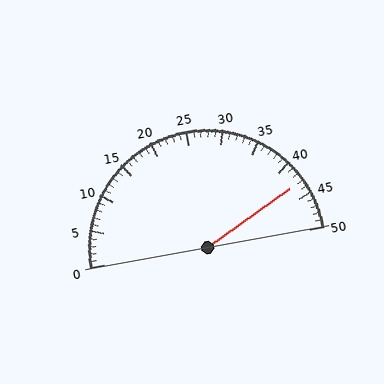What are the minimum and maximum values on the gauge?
The gauge ranges from 0 to 50.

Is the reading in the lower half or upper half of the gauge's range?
The reading is in the upper half of the range (0 to 50).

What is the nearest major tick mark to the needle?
The nearest major tick mark is 45.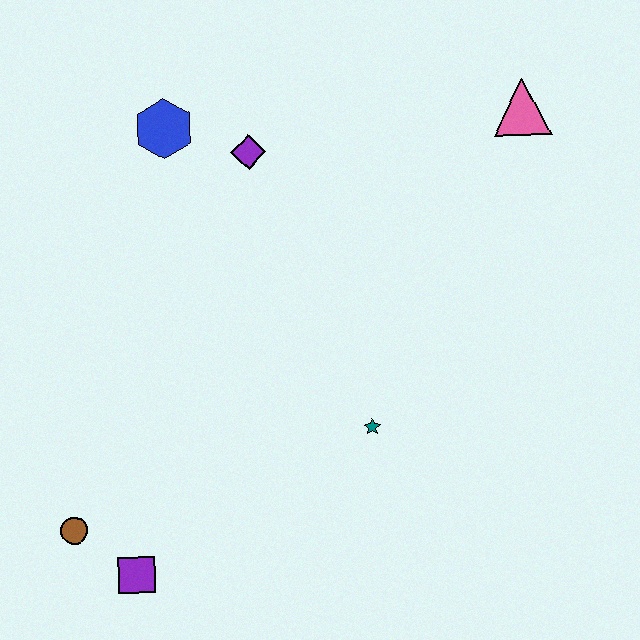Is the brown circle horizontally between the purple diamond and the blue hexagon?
No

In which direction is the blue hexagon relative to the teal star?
The blue hexagon is above the teal star.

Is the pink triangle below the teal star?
No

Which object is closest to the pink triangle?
The purple diamond is closest to the pink triangle.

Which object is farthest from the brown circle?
The pink triangle is farthest from the brown circle.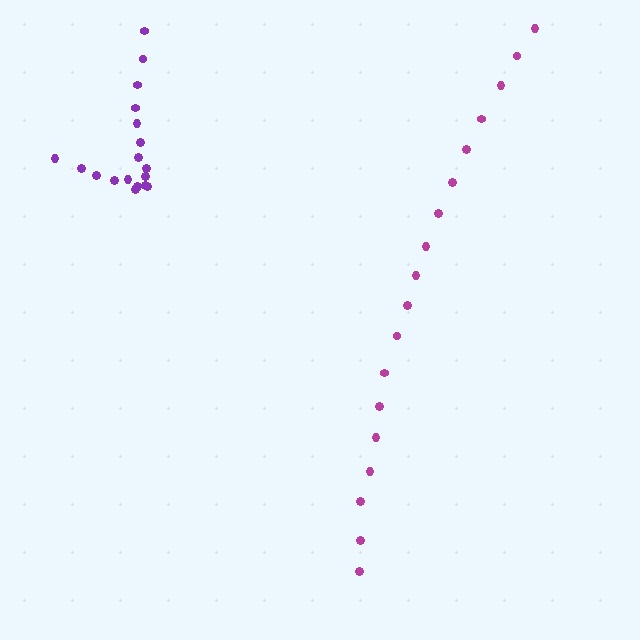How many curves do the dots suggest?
There are 2 distinct paths.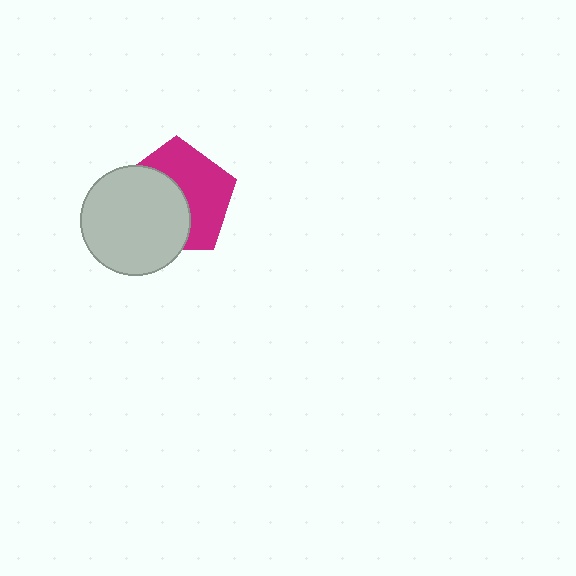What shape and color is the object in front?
The object in front is a light gray circle.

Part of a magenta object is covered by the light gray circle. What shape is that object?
It is a pentagon.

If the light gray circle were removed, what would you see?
You would see the complete magenta pentagon.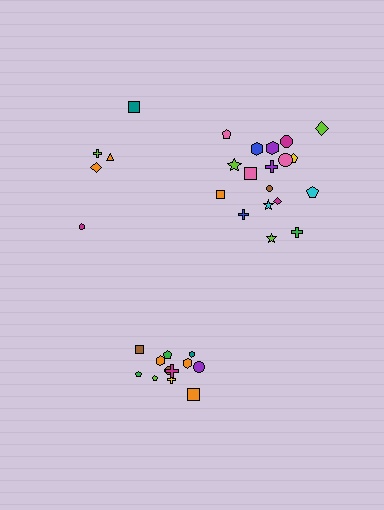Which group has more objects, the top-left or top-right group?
The top-right group.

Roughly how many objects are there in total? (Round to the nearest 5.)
Roughly 35 objects in total.